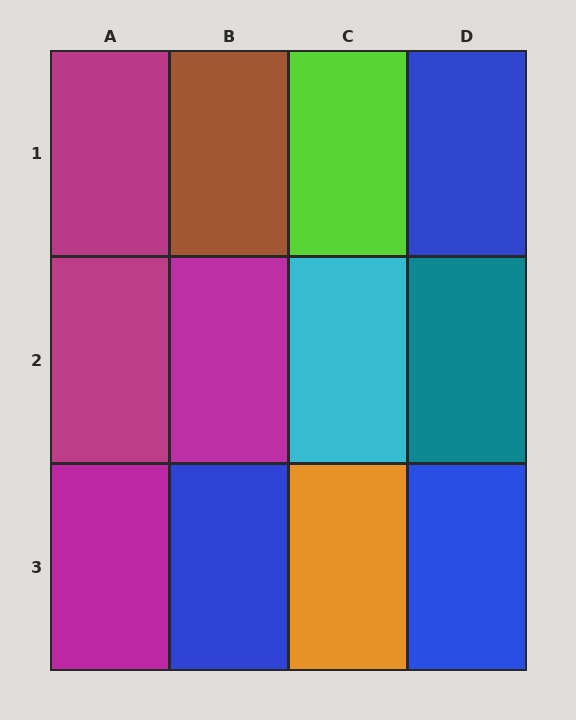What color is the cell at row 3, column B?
Blue.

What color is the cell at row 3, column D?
Blue.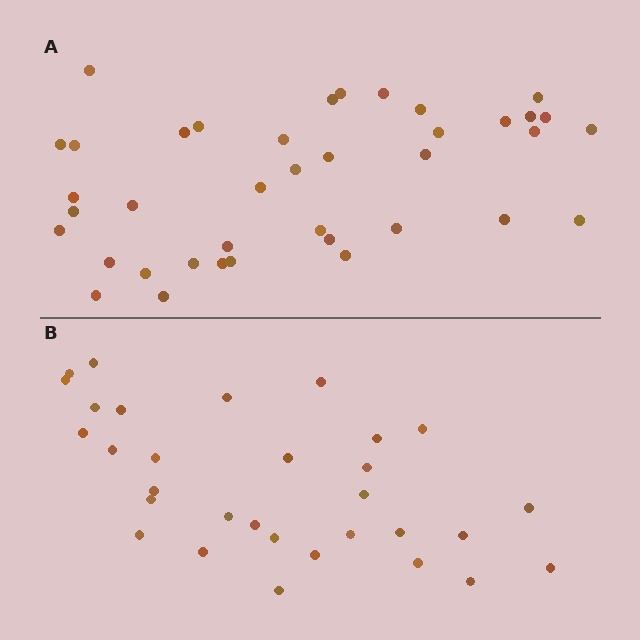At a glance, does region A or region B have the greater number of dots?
Region A (the top region) has more dots.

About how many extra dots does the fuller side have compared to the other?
Region A has roughly 8 or so more dots than region B.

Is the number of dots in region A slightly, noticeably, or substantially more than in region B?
Region A has noticeably more, but not dramatically so. The ratio is roughly 1.3 to 1.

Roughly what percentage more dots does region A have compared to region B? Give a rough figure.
About 25% more.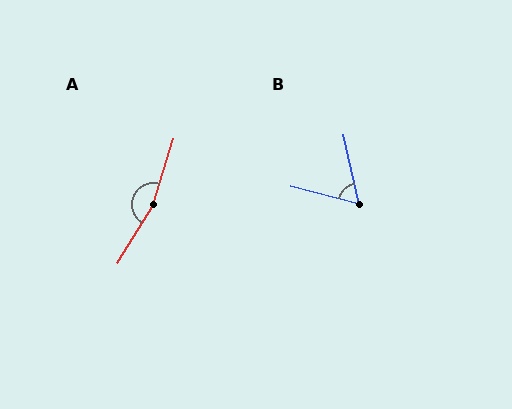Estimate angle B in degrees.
Approximately 63 degrees.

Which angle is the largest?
A, at approximately 165 degrees.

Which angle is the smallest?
B, at approximately 63 degrees.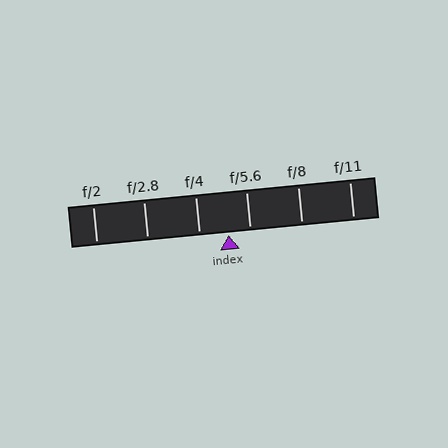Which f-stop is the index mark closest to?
The index mark is closest to f/5.6.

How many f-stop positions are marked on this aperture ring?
There are 6 f-stop positions marked.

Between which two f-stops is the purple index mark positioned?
The index mark is between f/4 and f/5.6.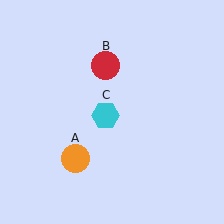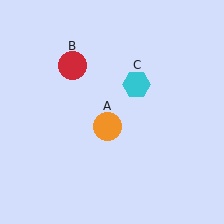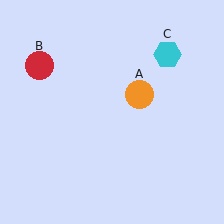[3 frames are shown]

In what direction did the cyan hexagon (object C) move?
The cyan hexagon (object C) moved up and to the right.